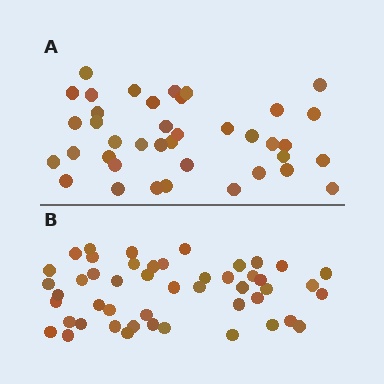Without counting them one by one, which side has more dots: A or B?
Region B (the bottom region) has more dots.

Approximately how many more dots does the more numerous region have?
Region B has roughly 8 or so more dots than region A.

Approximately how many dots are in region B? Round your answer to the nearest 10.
About 50 dots. (The exact count is 48, which rounds to 50.)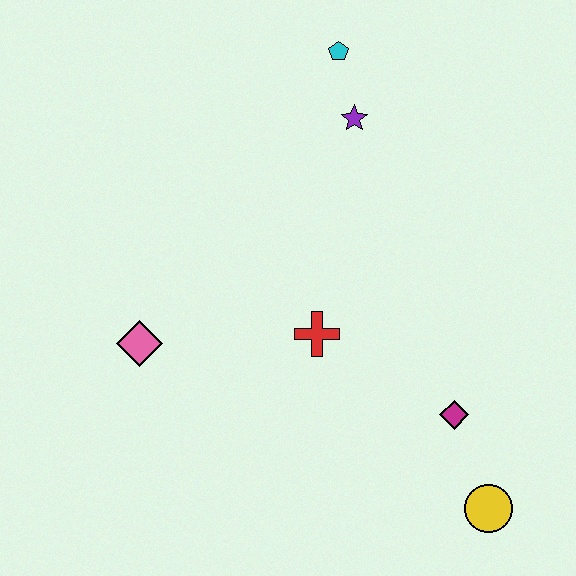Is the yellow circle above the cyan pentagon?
No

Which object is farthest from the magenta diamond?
The cyan pentagon is farthest from the magenta diamond.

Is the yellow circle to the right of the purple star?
Yes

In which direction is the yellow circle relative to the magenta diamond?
The yellow circle is below the magenta diamond.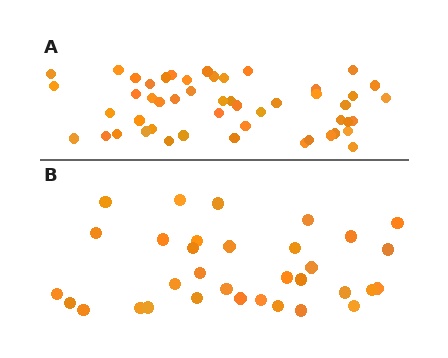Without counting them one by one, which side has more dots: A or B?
Region A (the top region) has more dots.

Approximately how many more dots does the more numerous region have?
Region A has approximately 15 more dots than region B.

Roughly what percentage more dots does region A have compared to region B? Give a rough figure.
About 50% more.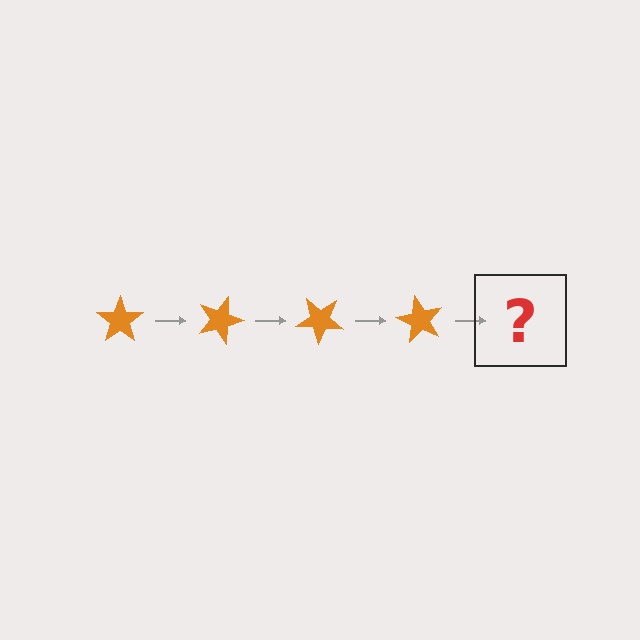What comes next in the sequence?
The next element should be an orange star rotated 80 degrees.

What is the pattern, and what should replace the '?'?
The pattern is that the star rotates 20 degrees each step. The '?' should be an orange star rotated 80 degrees.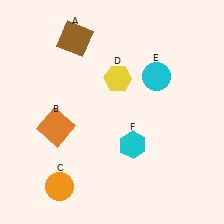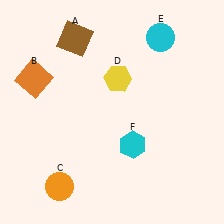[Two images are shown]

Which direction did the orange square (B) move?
The orange square (B) moved up.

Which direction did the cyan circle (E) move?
The cyan circle (E) moved up.